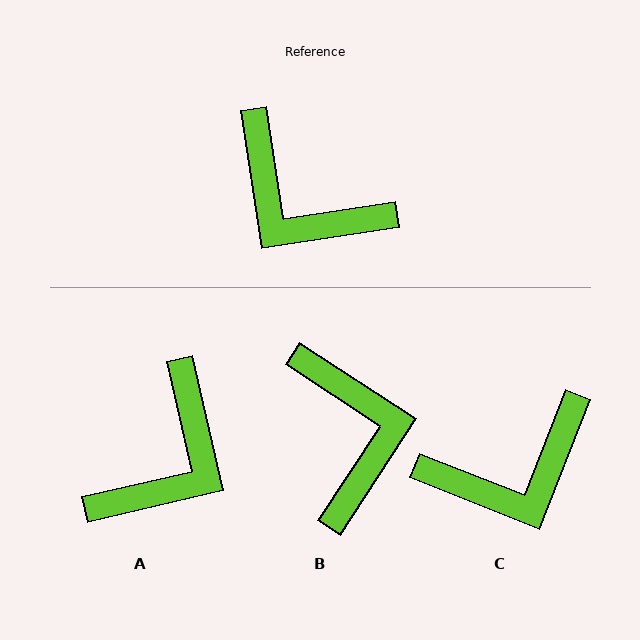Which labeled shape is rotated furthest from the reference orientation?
B, about 138 degrees away.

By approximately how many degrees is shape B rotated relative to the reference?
Approximately 138 degrees counter-clockwise.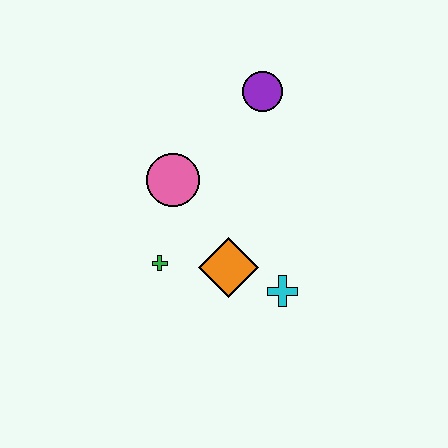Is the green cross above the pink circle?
No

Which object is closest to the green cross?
The orange diamond is closest to the green cross.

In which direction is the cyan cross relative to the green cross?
The cyan cross is to the right of the green cross.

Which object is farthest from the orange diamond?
The purple circle is farthest from the orange diamond.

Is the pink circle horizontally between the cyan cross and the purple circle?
No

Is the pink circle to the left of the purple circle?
Yes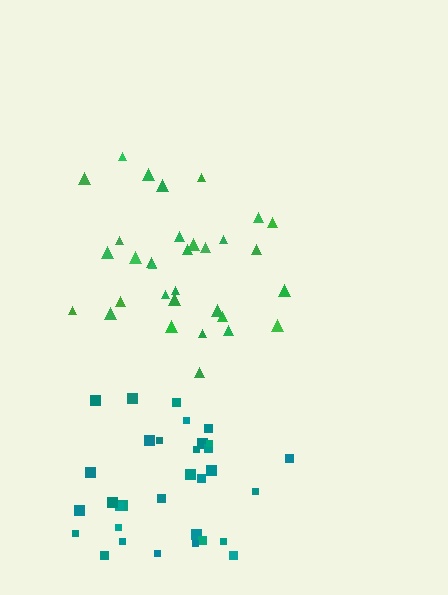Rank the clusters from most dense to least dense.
green, teal.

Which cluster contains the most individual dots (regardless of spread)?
Green (32).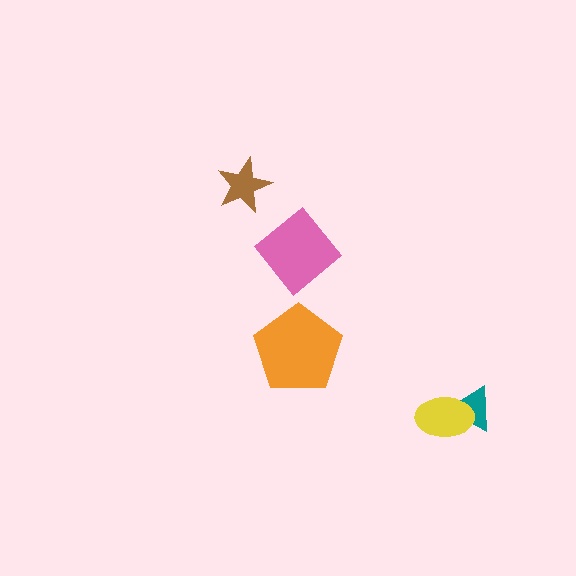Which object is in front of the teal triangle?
The yellow ellipse is in front of the teal triangle.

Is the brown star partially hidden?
No, no other shape covers it.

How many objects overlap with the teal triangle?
1 object overlaps with the teal triangle.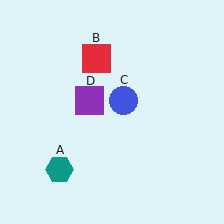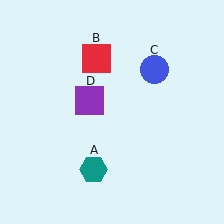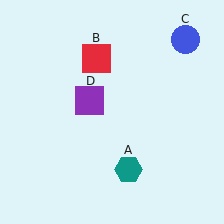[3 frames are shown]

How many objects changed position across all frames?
2 objects changed position: teal hexagon (object A), blue circle (object C).